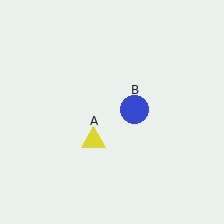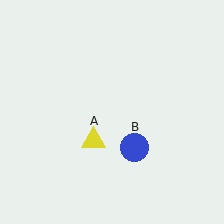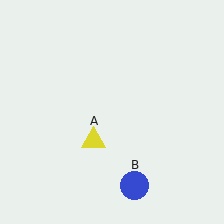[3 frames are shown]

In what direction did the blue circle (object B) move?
The blue circle (object B) moved down.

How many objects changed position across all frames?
1 object changed position: blue circle (object B).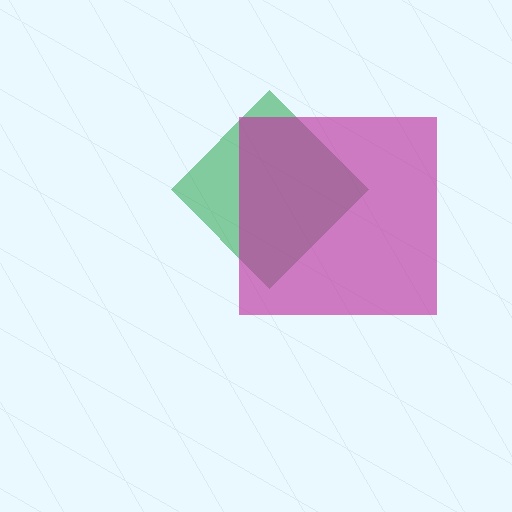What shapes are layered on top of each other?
The layered shapes are: a green diamond, a magenta square.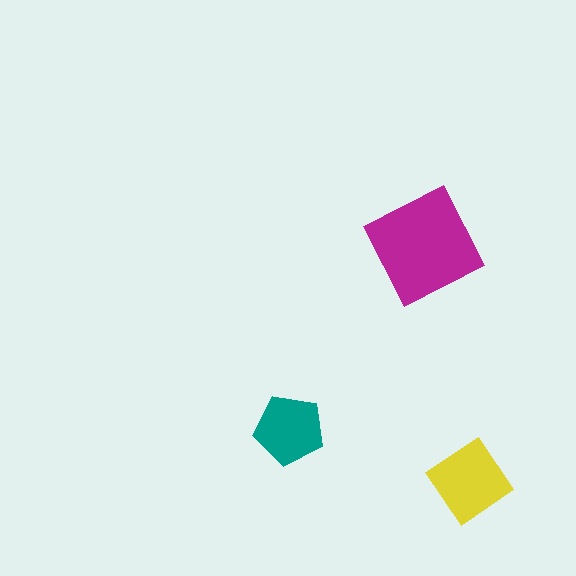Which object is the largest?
The magenta square.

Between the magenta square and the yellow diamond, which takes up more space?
The magenta square.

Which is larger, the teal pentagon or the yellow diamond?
The yellow diamond.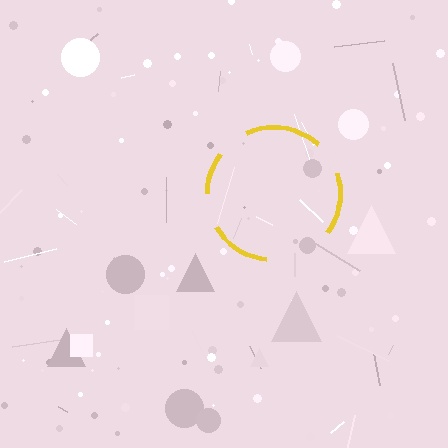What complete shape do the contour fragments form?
The contour fragments form a circle.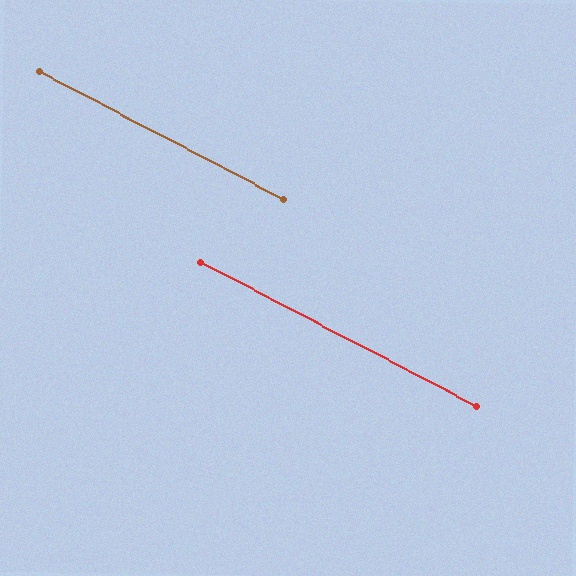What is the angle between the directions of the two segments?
Approximately 0 degrees.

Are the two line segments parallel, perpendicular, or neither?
Parallel — their directions differ by only 0.1°.